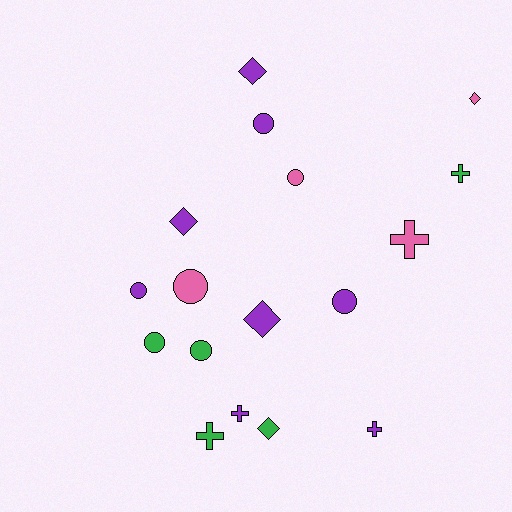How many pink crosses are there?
There is 1 pink cross.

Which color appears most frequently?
Purple, with 8 objects.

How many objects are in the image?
There are 17 objects.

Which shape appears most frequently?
Circle, with 7 objects.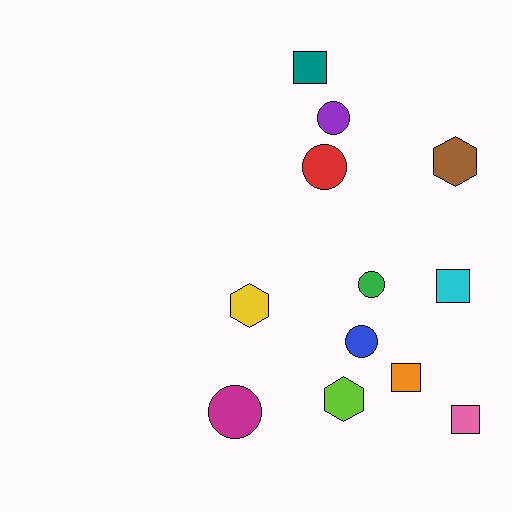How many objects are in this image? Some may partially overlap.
There are 12 objects.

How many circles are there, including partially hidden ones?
There are 5 circles.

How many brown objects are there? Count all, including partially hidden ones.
There is 1 brown object.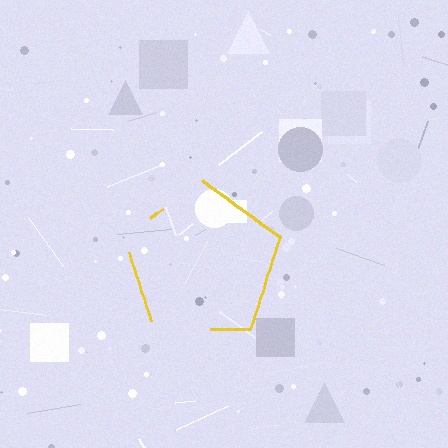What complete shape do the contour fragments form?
The contour fragments form a pentagon.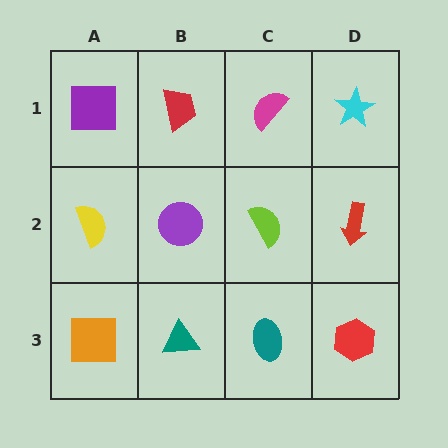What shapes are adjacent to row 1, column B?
A purple circle (row 2, column B), a purple square (row 1, column A), a magenta semicircle (row 1, column C).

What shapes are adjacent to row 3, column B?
A purple circle (row 2, column B), an orange square (row 3, column A), a teal ellipse (row 3, column C).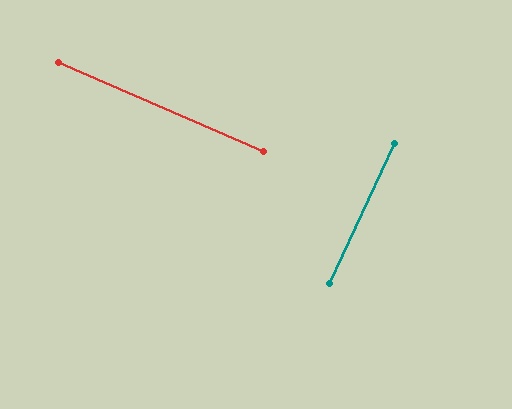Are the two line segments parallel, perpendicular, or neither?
Perpendicular — they meet at approximately 89°.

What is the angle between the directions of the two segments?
Approximately 89 degrees.